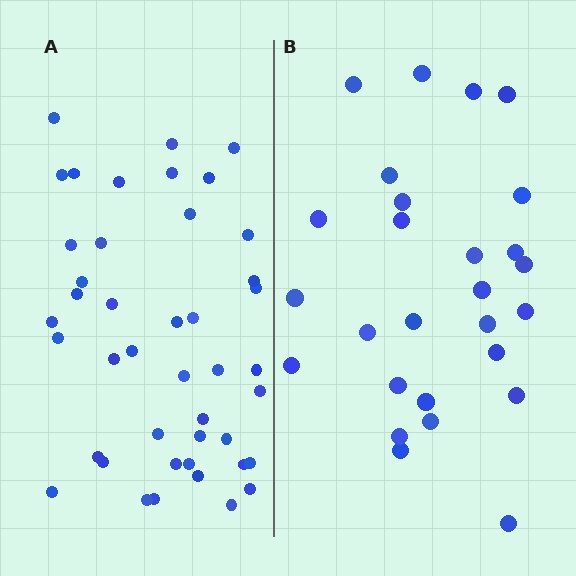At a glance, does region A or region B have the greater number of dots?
Region A (the left region) has more dots.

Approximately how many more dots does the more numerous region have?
Region A has approximately 15 more dots than region B.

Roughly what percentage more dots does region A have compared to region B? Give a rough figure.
About 60% more.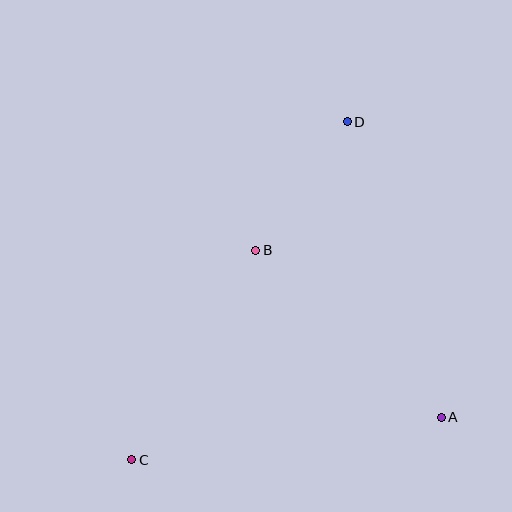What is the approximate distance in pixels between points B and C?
The distance between B and C is approximately 243 pixels.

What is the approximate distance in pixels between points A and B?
The distance between A and B is approximately 250 pixels.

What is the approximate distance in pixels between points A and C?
The distance between A and C is approximately 312 pixels.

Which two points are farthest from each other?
Points C and D are farthest from each other.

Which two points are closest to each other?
Points B and D are closest to each other.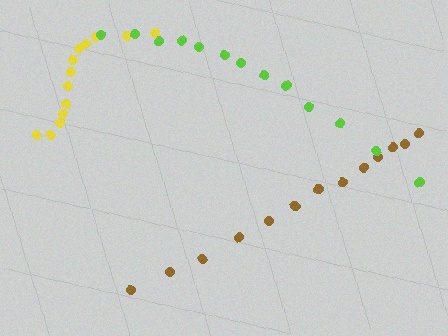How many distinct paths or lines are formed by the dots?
There are 3 distinct paths.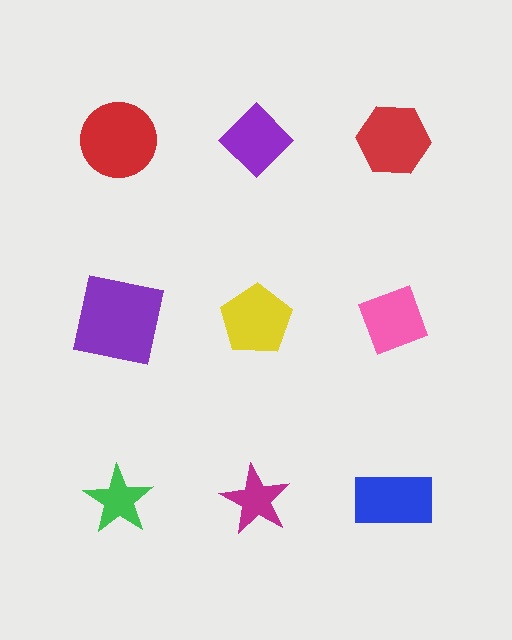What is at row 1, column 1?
A red circle.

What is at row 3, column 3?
A blue rectangle.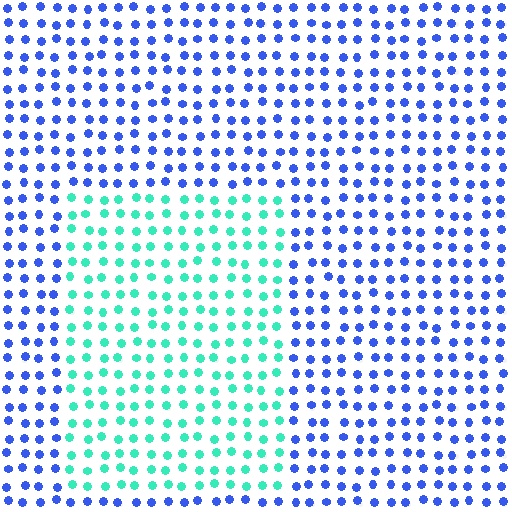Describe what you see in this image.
The image is filled with small blue elements in a uniform arrangement. A rectangle-shaped region is visible where the elements are tinted to a slightly different hue, forming a subtle color boundary.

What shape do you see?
I see a rectangle.